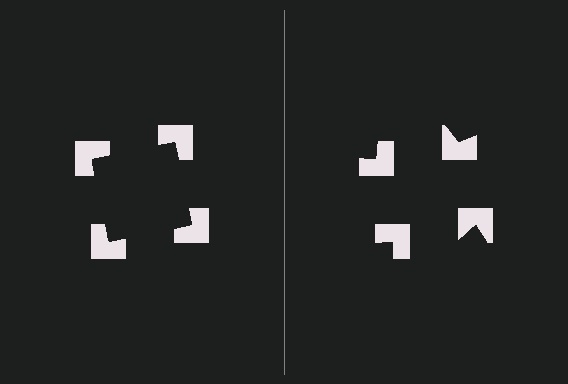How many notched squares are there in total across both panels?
8 — 4 on each side.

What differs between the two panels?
The notched squares are positioned identically on both sides; only the wedge orientations differ. On the left they align to a square; on the right they are misaligned.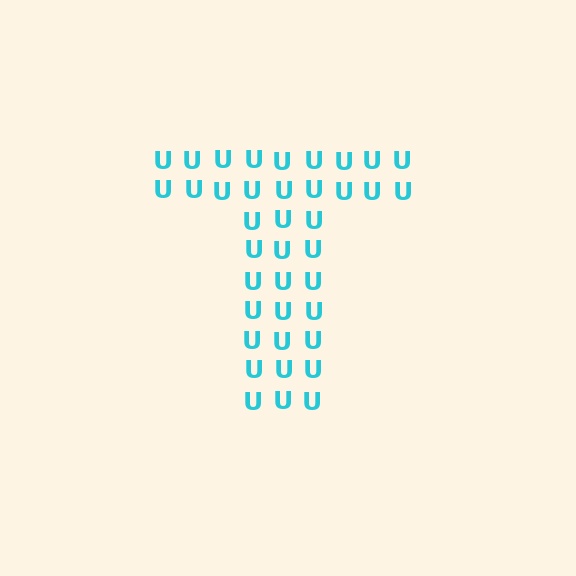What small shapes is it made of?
It is made of small letter U's.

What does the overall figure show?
The overall figure shows the letter T.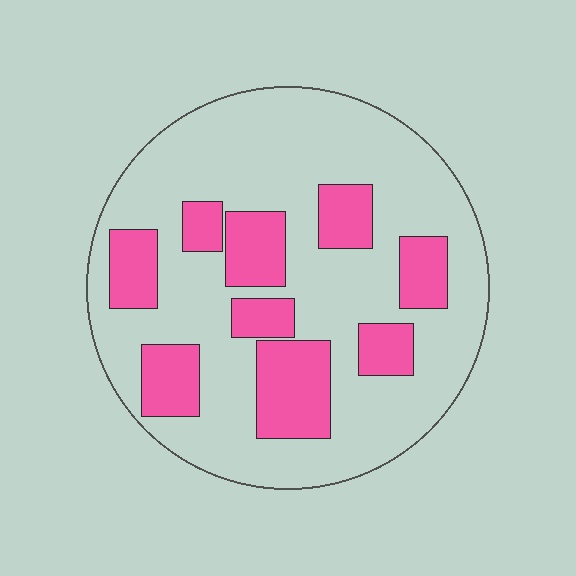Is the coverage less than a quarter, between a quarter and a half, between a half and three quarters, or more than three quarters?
Between a quarter and a half.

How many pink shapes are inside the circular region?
9.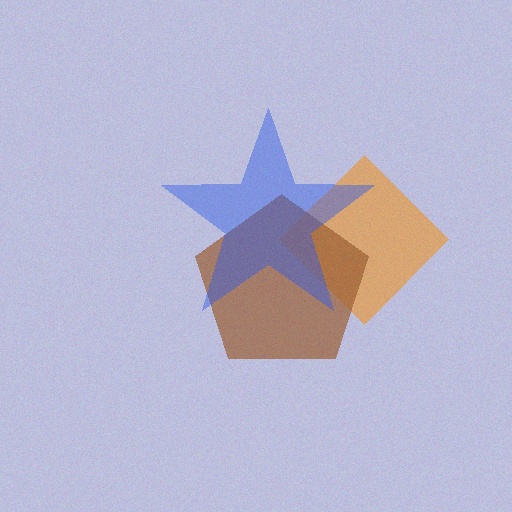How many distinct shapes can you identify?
There are 3 distinct shapes: an orange diamond, a brown pentagon, a blue star.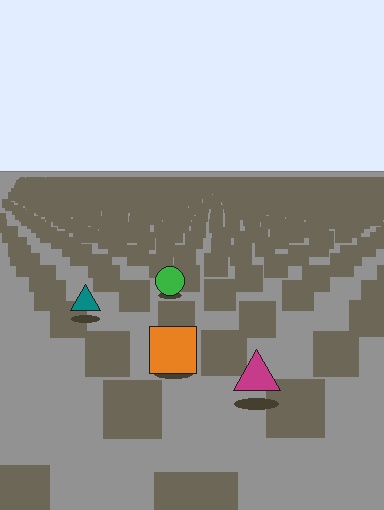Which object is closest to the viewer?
The magenta triangle is closest. The texture marks near it are larger and more spread out.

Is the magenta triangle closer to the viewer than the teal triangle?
Yes. The magenta triangle is closer — you can tell from the texture gradient: the ground texture is coarser near it.